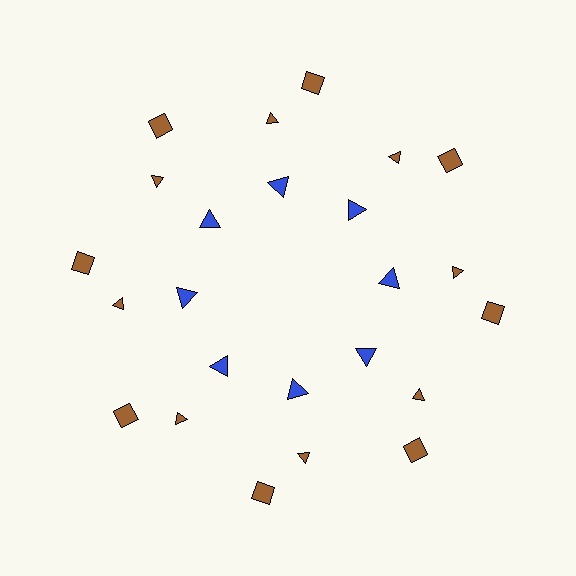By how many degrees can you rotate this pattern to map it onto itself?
The pattern maps onto itself every 45 degrees of rotation.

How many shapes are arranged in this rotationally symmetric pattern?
There are 24 shapes, arranged in 8 groups of 3.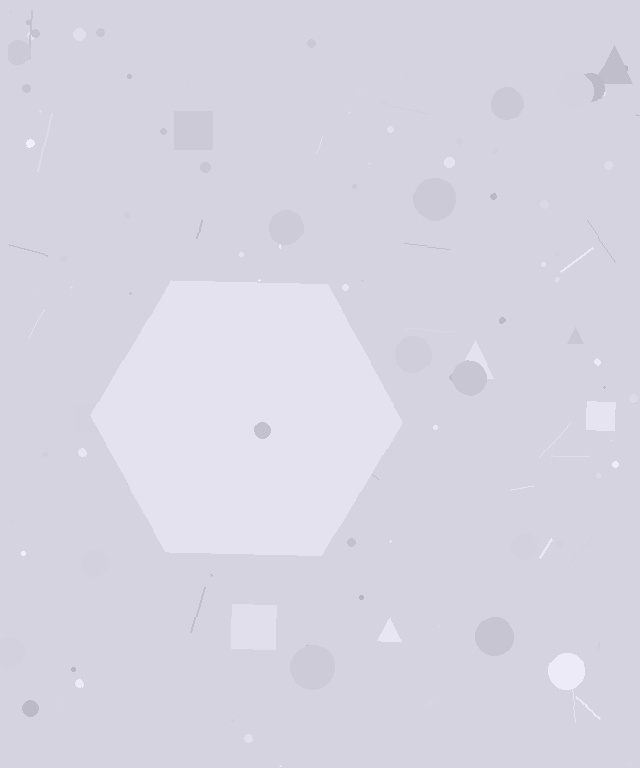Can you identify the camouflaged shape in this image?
The camouflaged shape is a hexagon.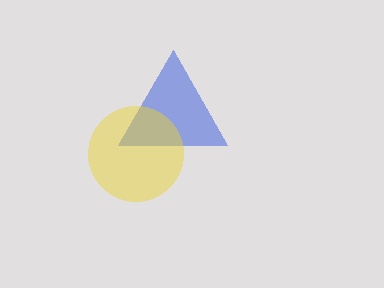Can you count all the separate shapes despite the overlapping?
Yes, there are 2 separate shapes.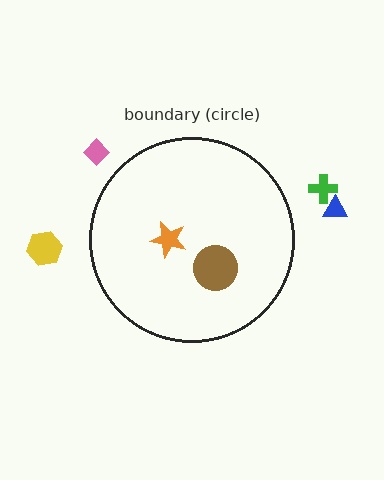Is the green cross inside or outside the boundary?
Outside.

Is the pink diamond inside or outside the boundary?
Outside.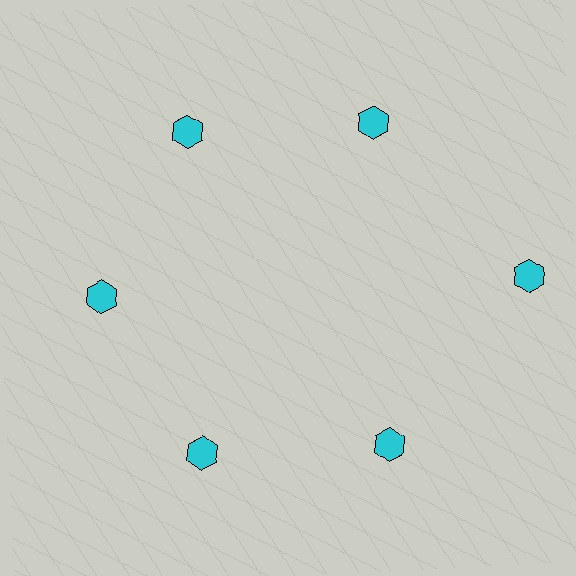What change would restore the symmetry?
The symmetry would be restored by moving it inward, back onto the ring so that all 6 hexagons sit at equal angles and equal distance from the center.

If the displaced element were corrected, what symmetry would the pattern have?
It would have 6-fold rotational symmetry — the pattern would map onto itself every 60 degrees.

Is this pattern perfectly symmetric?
No. The 6 cyan hexagons are arranged in a ring, but one element near the 3 o'clock position is pushed outward from the center, breaking the 6-fold rotational symmetry.